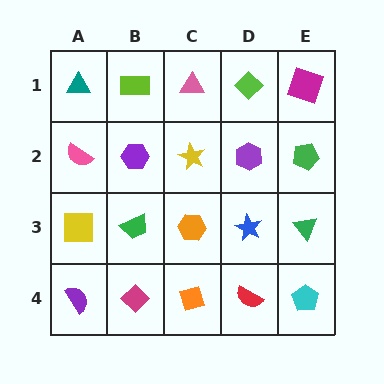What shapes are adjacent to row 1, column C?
A yellow star (row 2, column C), a lime rectangle (row 1, column B), a lime diamond (row 1, column D).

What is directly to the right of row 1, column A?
A lime rectangle.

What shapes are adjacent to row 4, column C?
An orange hexagon (row 3, column C), a magenta diamond (row 4, column B), a red semicircle (row 4, column D).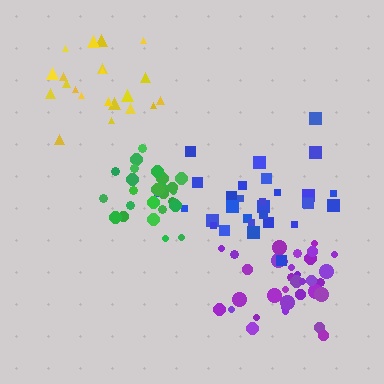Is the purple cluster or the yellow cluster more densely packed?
Purple.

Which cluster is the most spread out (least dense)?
Yellow.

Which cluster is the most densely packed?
Green.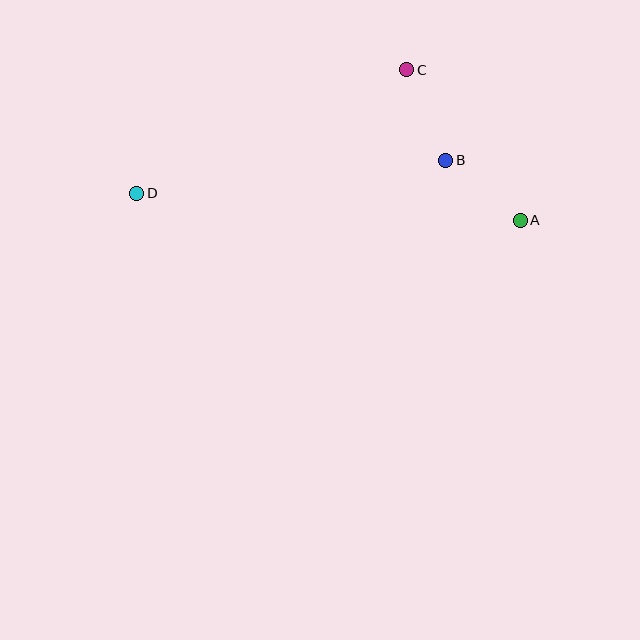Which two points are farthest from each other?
Points A and D are farthest from each other.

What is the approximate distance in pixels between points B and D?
The distance between B and D is approximately 311 pixels.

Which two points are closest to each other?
Points A and B are closest to each other.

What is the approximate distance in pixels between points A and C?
The distance between A and C is approximately 188 pixels.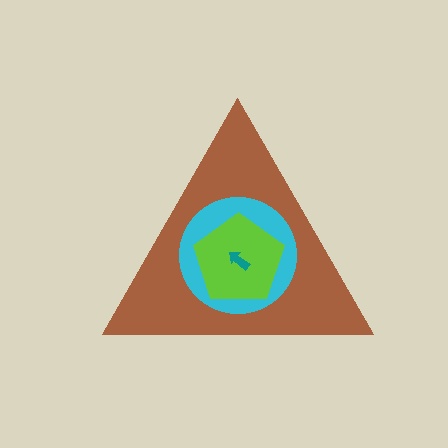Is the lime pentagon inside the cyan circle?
Yes.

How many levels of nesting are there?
4.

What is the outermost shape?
The brown triangle.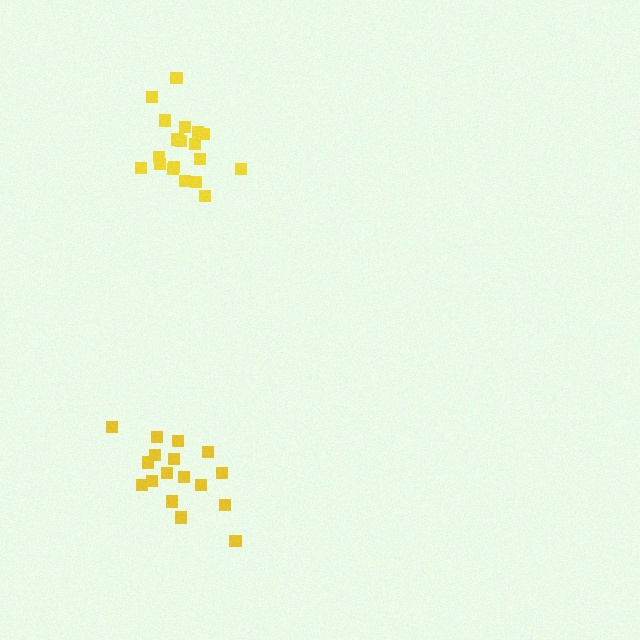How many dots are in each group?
Group 1: 19 dots, Group 2: 17 dots (36 total).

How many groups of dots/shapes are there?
There are 2 groups.